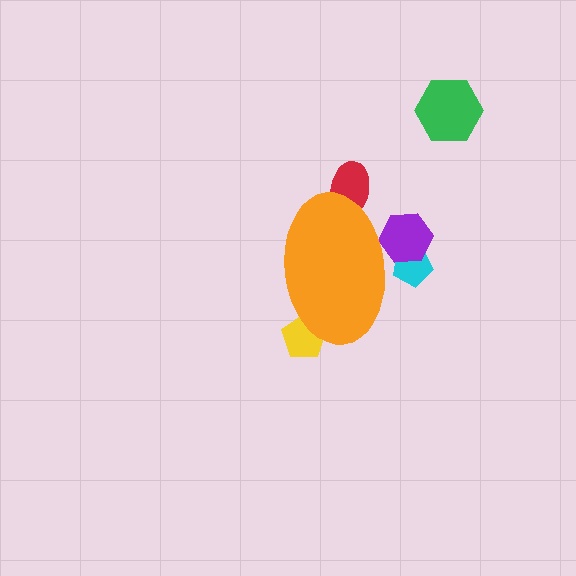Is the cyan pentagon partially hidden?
Yes, the cyan pentagon is partially hidden behind the orange ellipse.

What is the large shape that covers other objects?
An orange ellipse.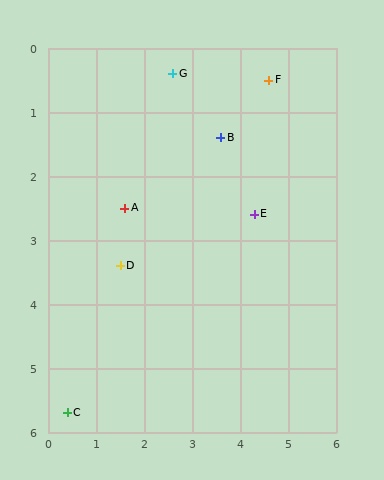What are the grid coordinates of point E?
Point E is at approximately (4.3, 2.6).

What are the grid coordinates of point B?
Point B is at approximately (3.6, 1.4).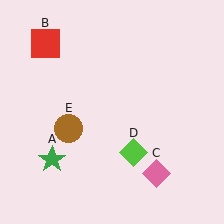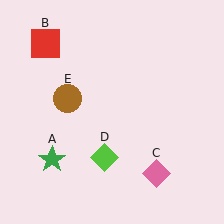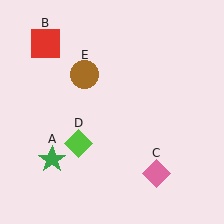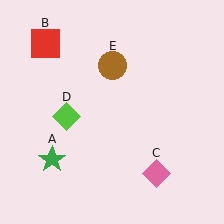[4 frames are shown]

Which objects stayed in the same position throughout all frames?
Green star (object A) and red square (object B) and pink diamond (object C) remained stationary.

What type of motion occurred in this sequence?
The lime diamond (object D), brown circle (object E) rotated clockwise around the center of the scene.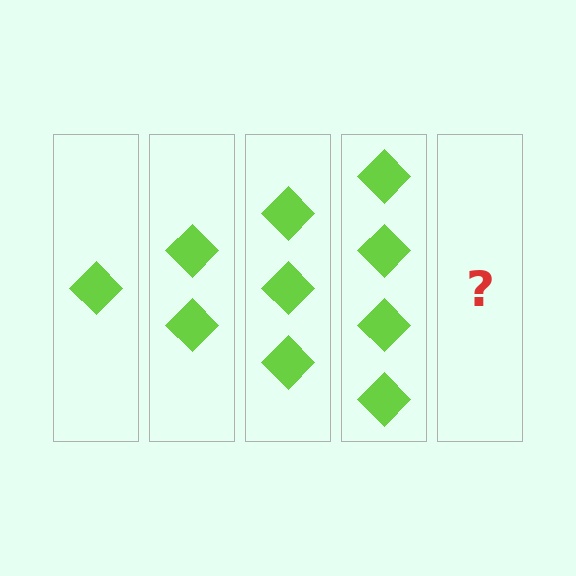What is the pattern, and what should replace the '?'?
The pattern is that each step adds one more diamond. The '?' should be 5 diamonds.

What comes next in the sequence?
The next element should be 5 diamonds.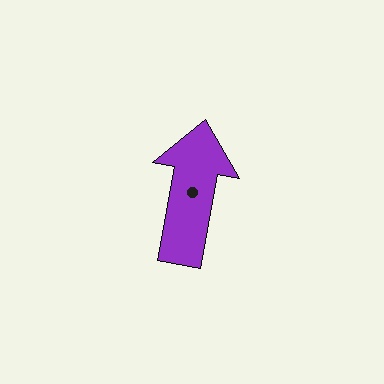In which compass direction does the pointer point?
North.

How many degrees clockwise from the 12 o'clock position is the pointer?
Approximately 10 degrees.